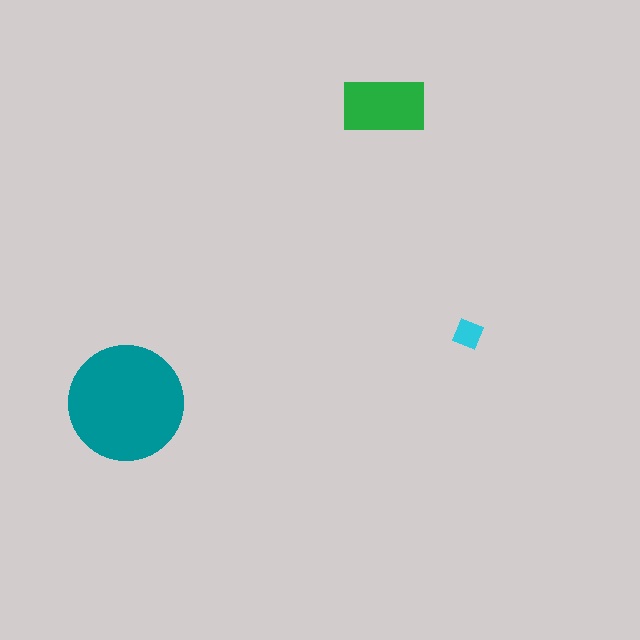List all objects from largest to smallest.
The teal circle, the green rectangle, the cyan diamond.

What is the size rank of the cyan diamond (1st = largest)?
3rd.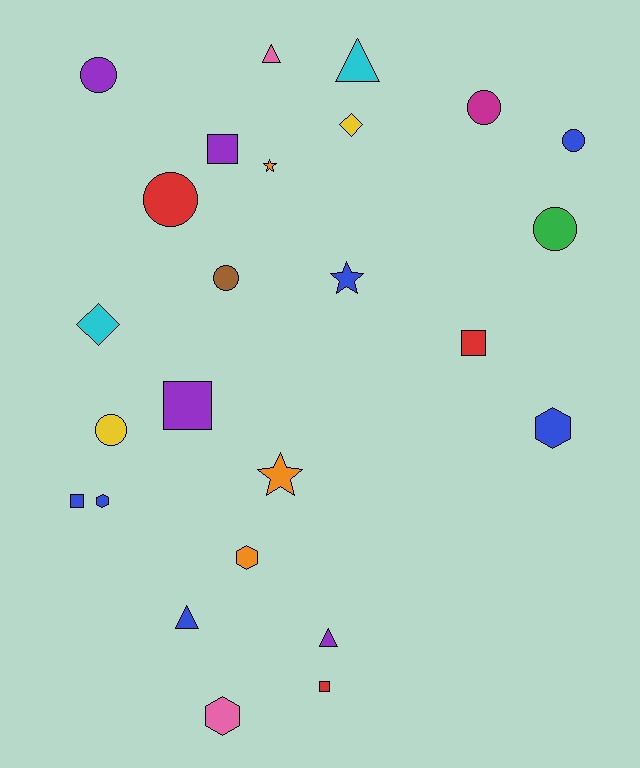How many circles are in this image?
There are 7 circles.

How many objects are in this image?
There are 25 objects.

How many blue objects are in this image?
There are 6 blue objects.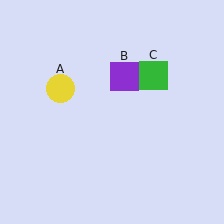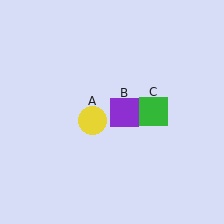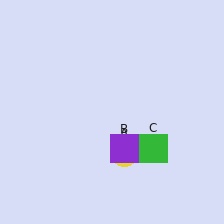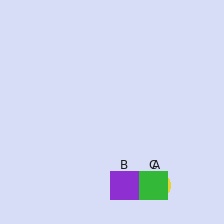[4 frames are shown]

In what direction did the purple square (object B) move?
The purple square (object B) moved down.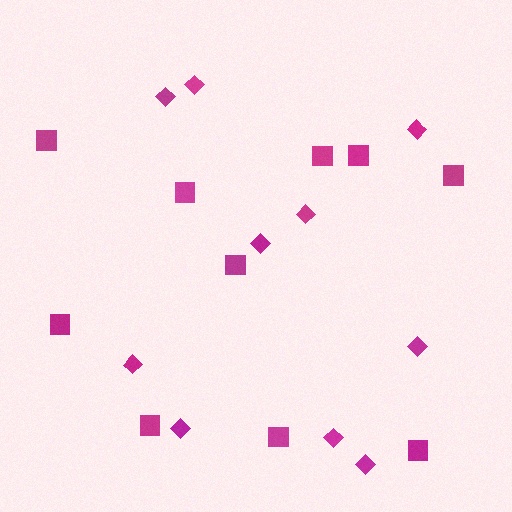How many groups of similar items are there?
There are 2 groups: one group of diamonds (10) and one group of squares (10).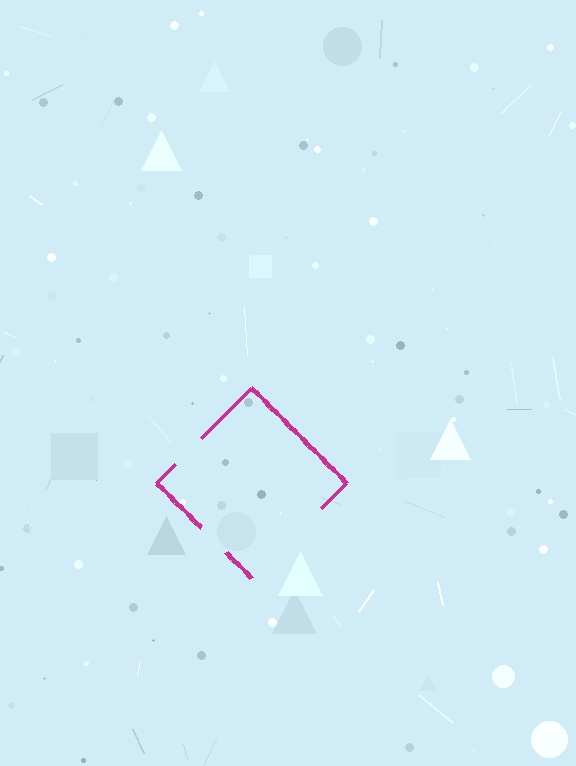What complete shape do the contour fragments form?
The contour fragments form a diamond.